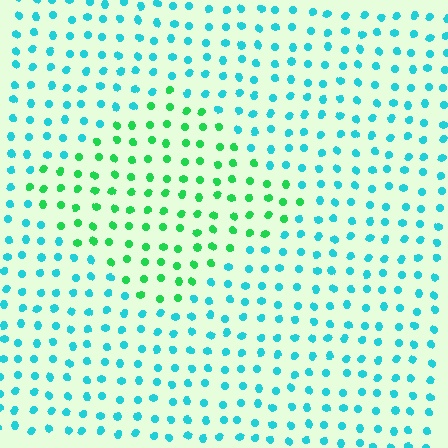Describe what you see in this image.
The image is filled with small cyan elements in a uniform arrangement. A diamond-shaped region is visible where the elements are tinted to a slightly different hue, forming a subtle color boundary.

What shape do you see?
I see a diamond.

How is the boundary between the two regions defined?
The boundary is defined purely by a slight shift in hue (about 47 degrees). Spacing, size, and orientation are identical on both sides.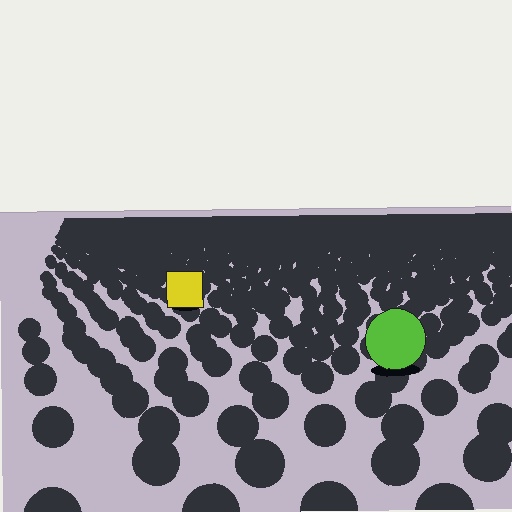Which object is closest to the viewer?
The lime circle is closest. The texture marks near it are larger and more spread out.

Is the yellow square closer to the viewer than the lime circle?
No. The lime circle is closer — you can tell from the texture gradient: the ground texture is coarser near it.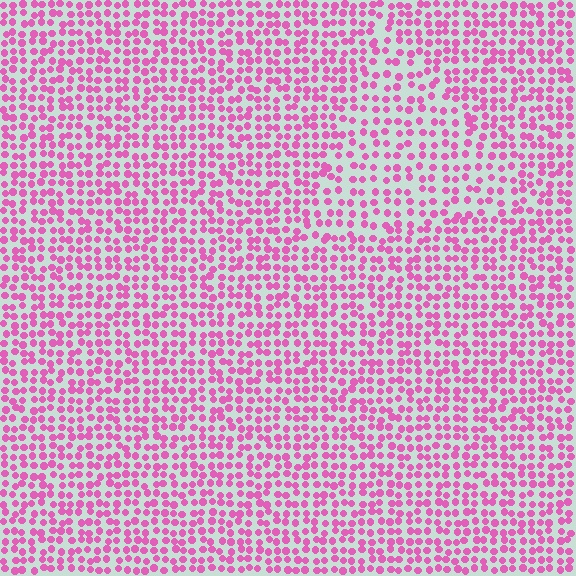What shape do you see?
I see a triangle.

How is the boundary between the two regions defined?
The boundary is defined by a change in element density (approximately 1.5x ratio). All elements are the same color, size, and shape.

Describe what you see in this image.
The image contains small pink elements arranged at two different densities. A triangle-shaped region is visible where the elements are less densely packed than the surrounding area.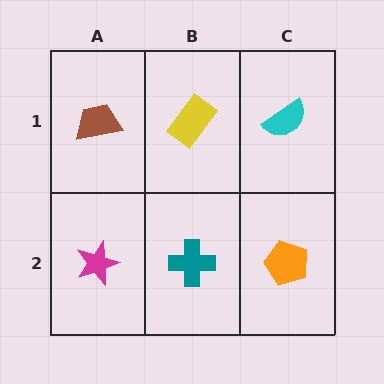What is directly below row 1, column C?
An orange pentagon.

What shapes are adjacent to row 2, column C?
A cyan semicircle (row 1, column C), a teal cross (row 2, column B).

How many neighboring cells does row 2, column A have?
2.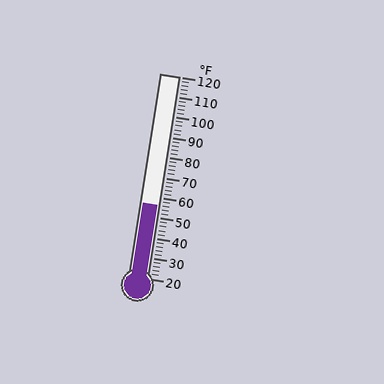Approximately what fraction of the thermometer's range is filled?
The thermometer is filled to approximately 35% of its range.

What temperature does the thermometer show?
The thermometer shows approximately 56°F.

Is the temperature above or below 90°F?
The temperature is below 90°F.